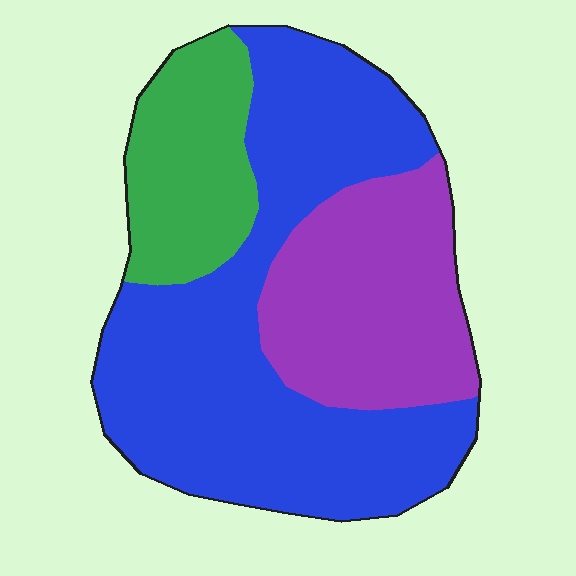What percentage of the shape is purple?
Purple takes up between a quarter and a half of the shape.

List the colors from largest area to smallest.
From largest to smallest: blue, purple, green.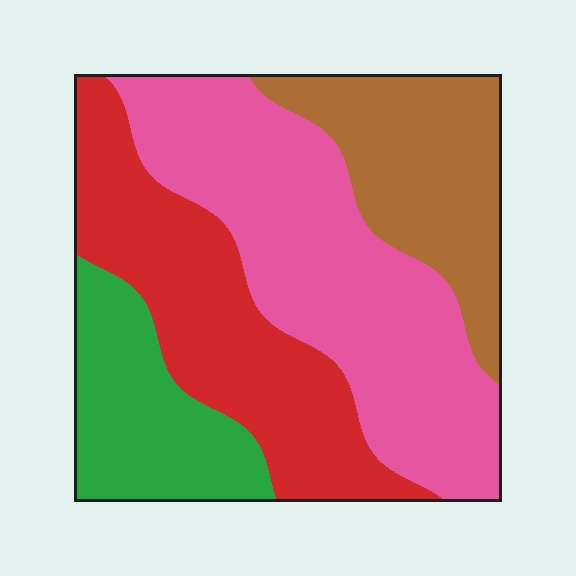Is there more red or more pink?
Pink.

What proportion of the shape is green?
Green covers roughly 15% of the shape.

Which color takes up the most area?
Pink, at roughly 35%.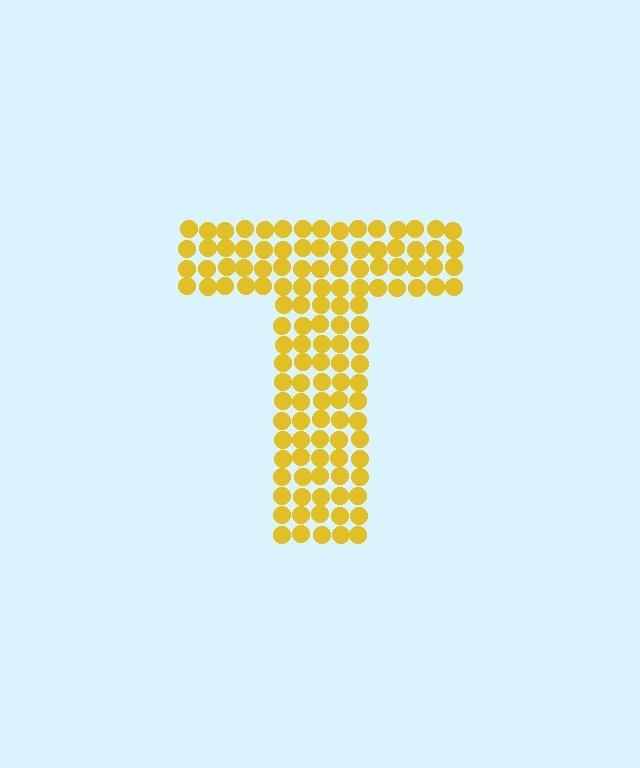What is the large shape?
The large shape is the letter T.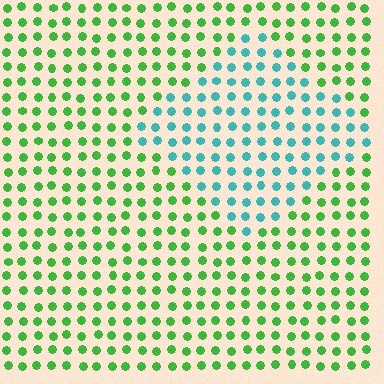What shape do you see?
I see a diamond.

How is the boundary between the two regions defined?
The boundary is defined purely by a slight shift in hue (about 57 degrees). Spacing, size, and orientation are identical on both sides.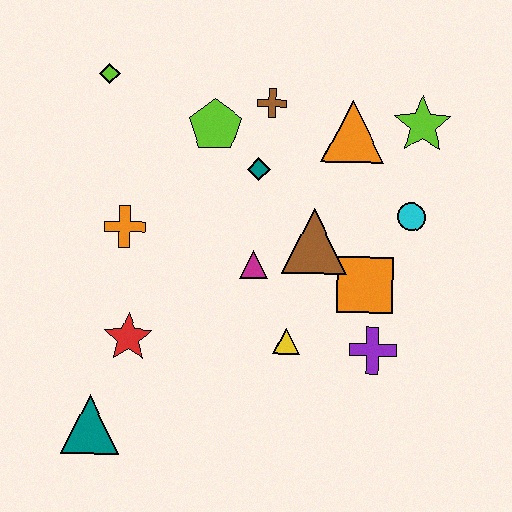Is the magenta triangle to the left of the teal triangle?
No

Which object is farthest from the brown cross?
The teal triangle is farthest from the brown cross.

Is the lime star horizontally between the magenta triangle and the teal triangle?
No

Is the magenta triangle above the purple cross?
Yes